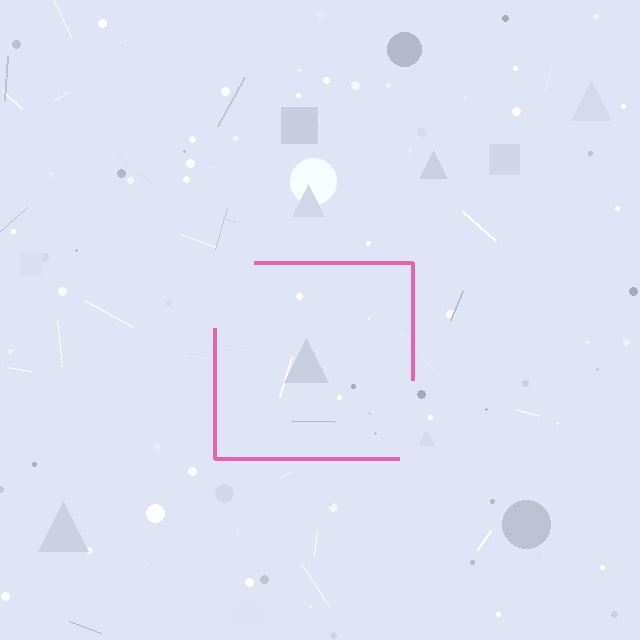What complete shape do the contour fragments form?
The contour fragments form a square.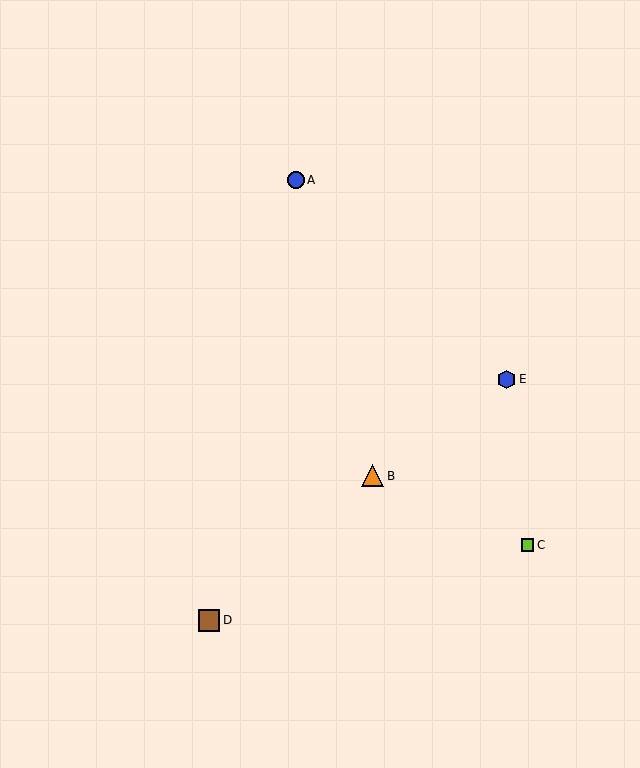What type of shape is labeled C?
Shape C is a lime square.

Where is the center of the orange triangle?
The center of the orange triangle is at (373, 476).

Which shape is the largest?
The orange triangle (labeled B) is the largest.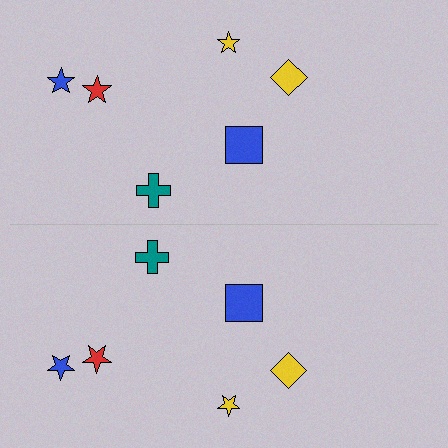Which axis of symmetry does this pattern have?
The pattern has a horizontal axis of symmetry running through the center of the image.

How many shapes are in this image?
There are 12 shapes in this image.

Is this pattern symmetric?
Yes, this pattern has bilateral (reflection) symmetry.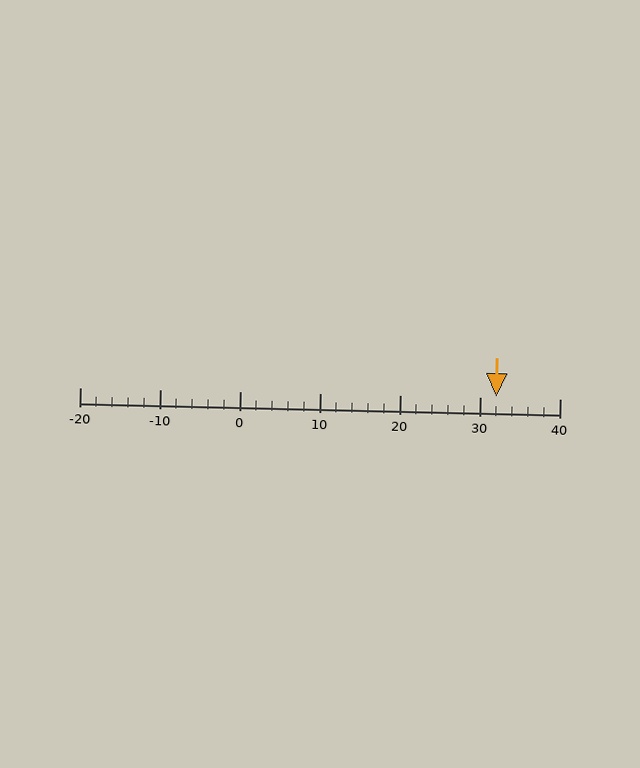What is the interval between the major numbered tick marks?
The major tick marks are spaced 10 units apart.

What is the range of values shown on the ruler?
The ruler shows values from -20 to 40.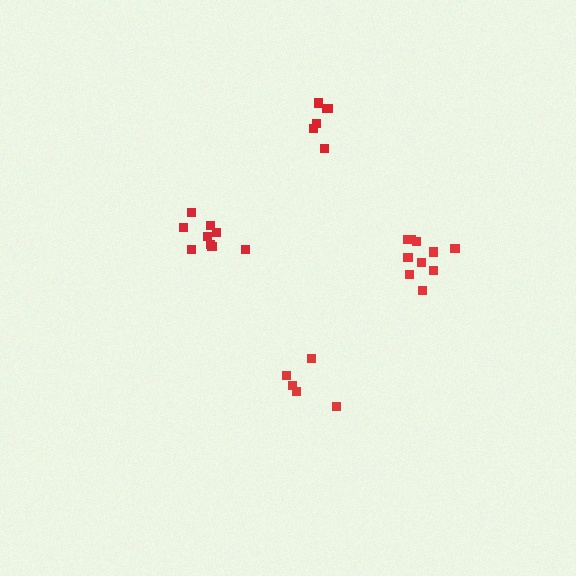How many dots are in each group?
Group 1: 5 dots, Group 2: 9 dots, Group 3: 10 dots, Group 4: 6 dots (30 total).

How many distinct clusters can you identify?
There are 4 distinct clusters.